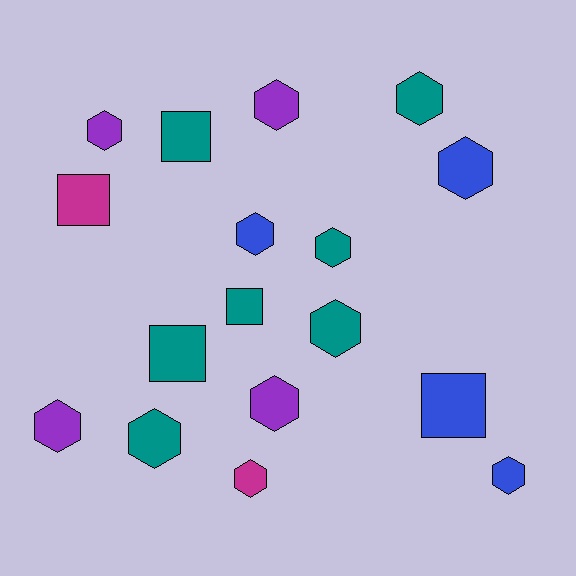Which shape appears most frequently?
Hexagon, with 12 objects.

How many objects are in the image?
There are 17 objects.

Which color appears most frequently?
Teal, with 7 objects.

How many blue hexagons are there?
There are 3 blue hexagons.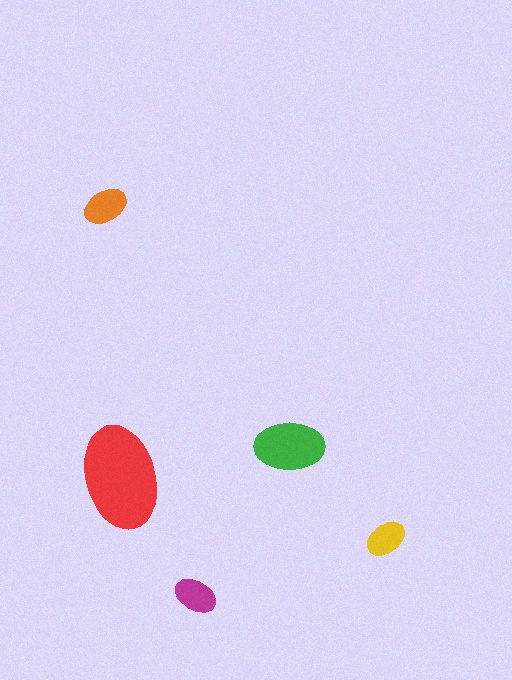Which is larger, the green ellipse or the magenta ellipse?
The green one.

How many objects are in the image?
There are 5 objects in the image.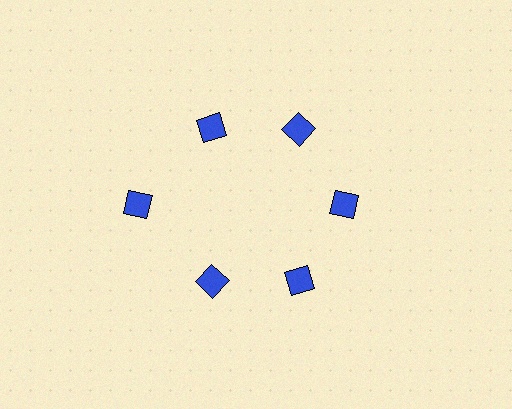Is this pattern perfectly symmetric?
No. The 6 blue diamonds are arranged in a ring, but one element near the 9 o'clock position is pushed outward from the center, breaking the 6-fold rotational symmetry.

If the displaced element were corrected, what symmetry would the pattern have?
It would have 6-fold rotational symmetry — the pattern would map onto itself every 60 degrees.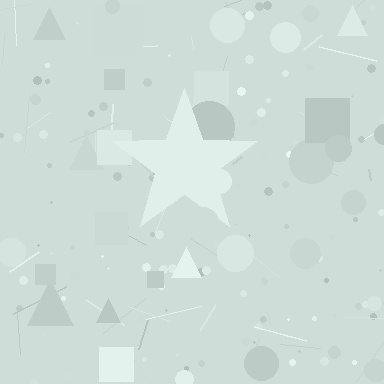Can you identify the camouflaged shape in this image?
The camouflaged shape is a star.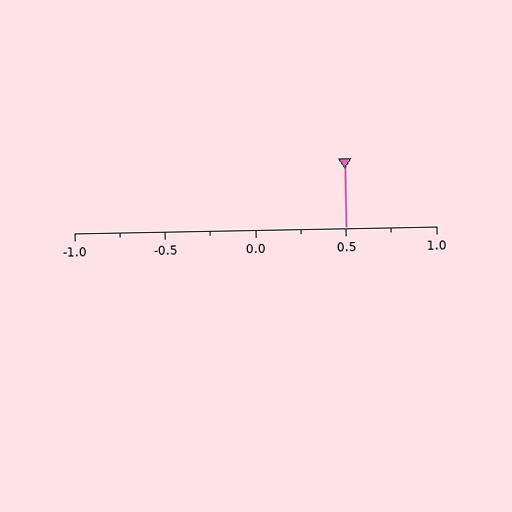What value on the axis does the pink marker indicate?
The marker indicates approximately 0.5.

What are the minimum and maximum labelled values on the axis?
The axis runs from -1.0 to 1.0.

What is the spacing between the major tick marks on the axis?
The major ticks are spaced 0.5 apart.